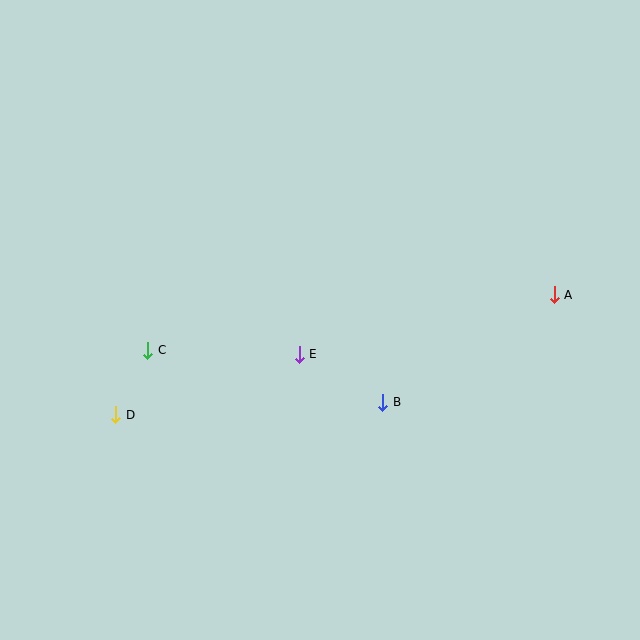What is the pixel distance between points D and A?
The distance between D and A is 454 pixels.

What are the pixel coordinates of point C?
Point C is at (148, 350).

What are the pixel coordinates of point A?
Point A is at (554, 295).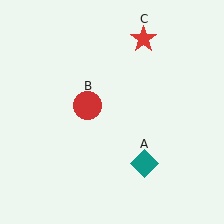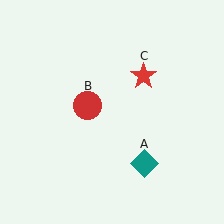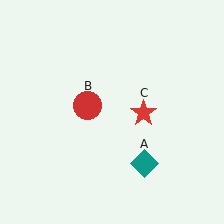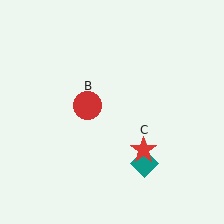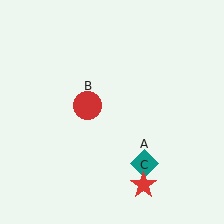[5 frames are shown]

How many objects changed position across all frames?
1 object changed position: red star (object C).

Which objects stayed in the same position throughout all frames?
Teal diamond (object A) and red circle (object B) remained stationary.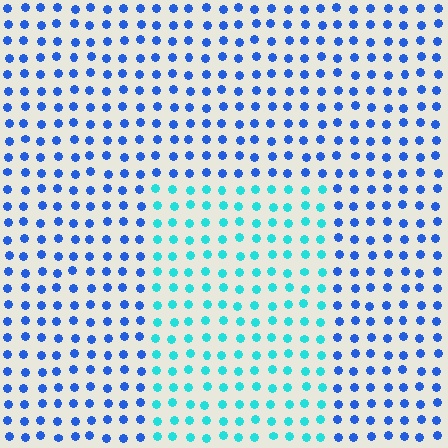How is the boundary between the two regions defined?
The boundary is defined purely by a slight shift in hue (about 43 degrees). Spacing, size, and orientation are identical on both sides.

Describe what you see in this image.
The image is filled with small blue elements in a uniform arrangement. A rectangle-shaped region is visible where the elements are tinted to a slightly different hue, forming a subtle color boundary.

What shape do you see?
I see a rectangle.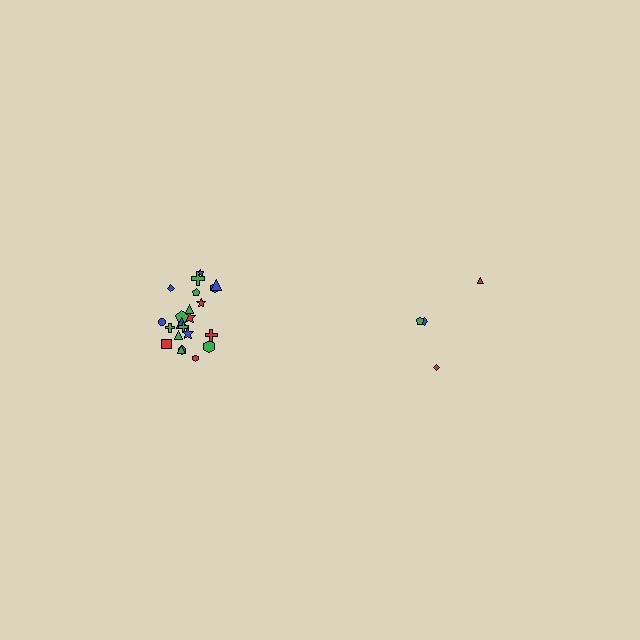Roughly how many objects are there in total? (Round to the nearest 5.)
Roughly 25 objects in total.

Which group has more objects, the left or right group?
The left group.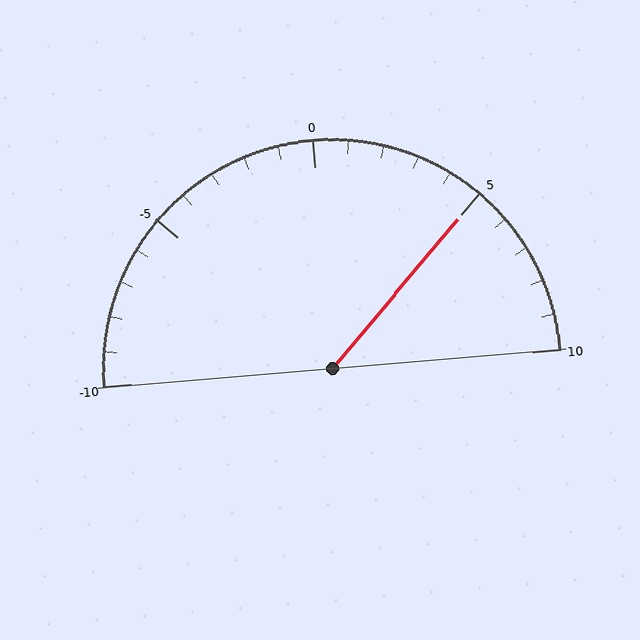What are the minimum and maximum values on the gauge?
The gauge ranges from -10 to 10.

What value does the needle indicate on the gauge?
The needle indicates approximately 5.